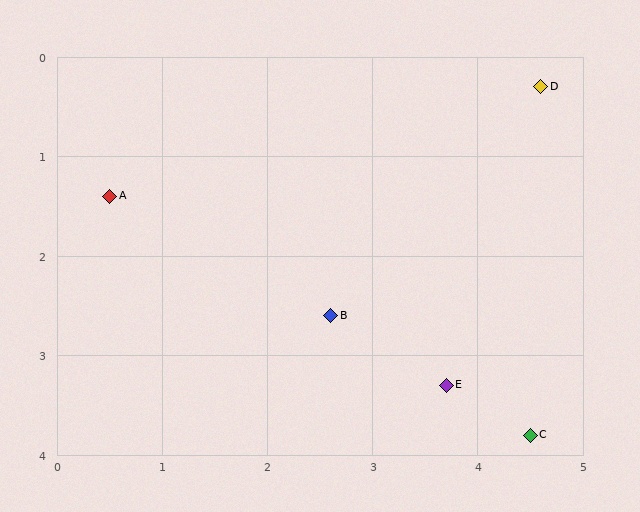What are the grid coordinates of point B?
Point B is at approximately (2.6, 2.6).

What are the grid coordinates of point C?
Point C is at approximately (4.5, 3.8).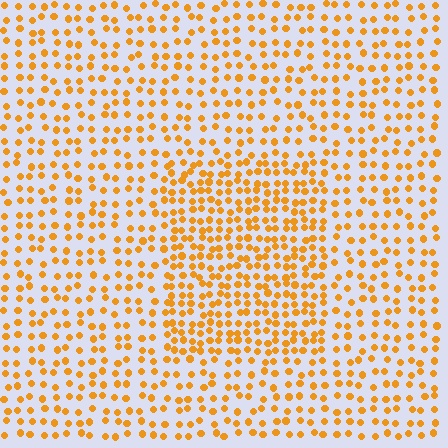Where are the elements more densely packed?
The elements are more densely packed inside the rectangle boundary.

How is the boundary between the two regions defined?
The boundary is defined by a change in element density (approximately 1.7x ratio). All elements are the same color, size, and shape.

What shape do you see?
I see a rectangle.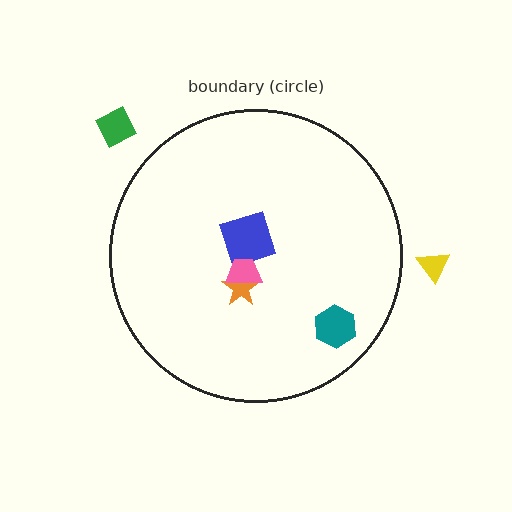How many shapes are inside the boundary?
4 inside, 2 outside.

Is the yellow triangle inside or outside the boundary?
Outside.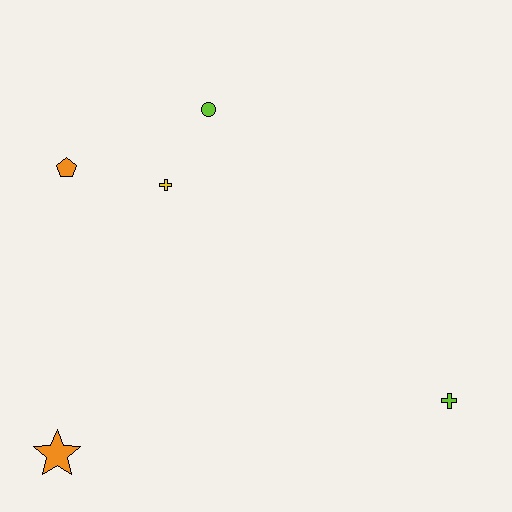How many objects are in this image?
There are 5 objects.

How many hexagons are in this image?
There are no hexagons.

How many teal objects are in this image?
There are no teal objects.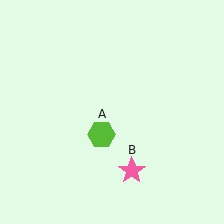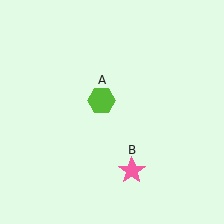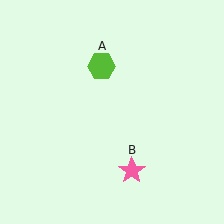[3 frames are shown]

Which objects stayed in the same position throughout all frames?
Pink star (object B) remained stationary.